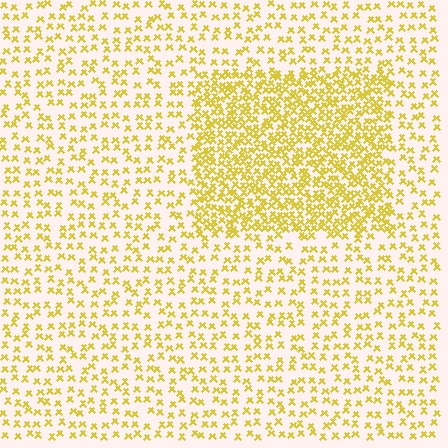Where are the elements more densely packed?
The elements are more densely packed inside the rectangle boundary.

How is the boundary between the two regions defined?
The boundary is defined by a change in element density (approximately 2.3x ratio). All elements are the same color, size, and shape.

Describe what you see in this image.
The image contains small yellow elements arranged at two different densities. A rectangle-shaped region is visible where the elements are more densely packed than the surrounding area.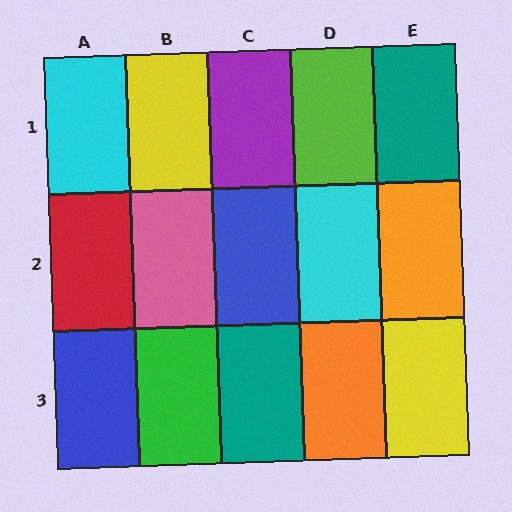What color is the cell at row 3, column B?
Green.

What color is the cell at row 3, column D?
Orange.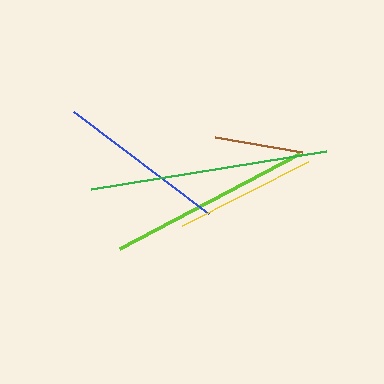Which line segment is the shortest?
The brown line is the shortest at approximately 88 pixels.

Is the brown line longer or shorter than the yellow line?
The yellow line is longer than the brown line.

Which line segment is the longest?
The green line is the longest at approximately 238 pixels.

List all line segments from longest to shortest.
From longest to shortest: green, lime, blue, yellow, brown.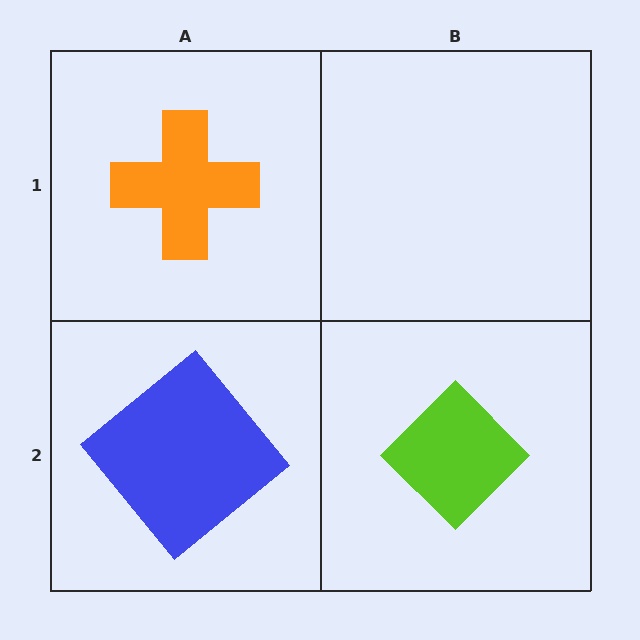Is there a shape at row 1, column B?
No, that cell is empty.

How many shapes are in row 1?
1 shape.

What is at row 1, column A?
An orange cross.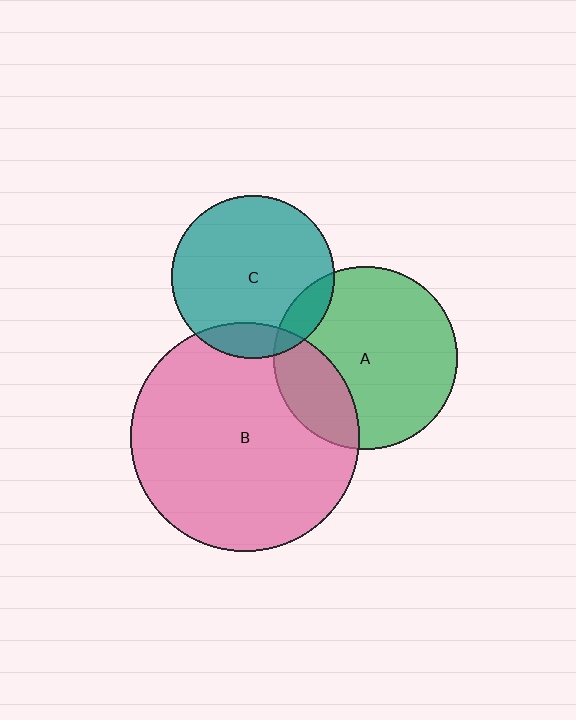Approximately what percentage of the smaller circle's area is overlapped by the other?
Approximately 25%.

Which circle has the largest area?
Circle B (pink).